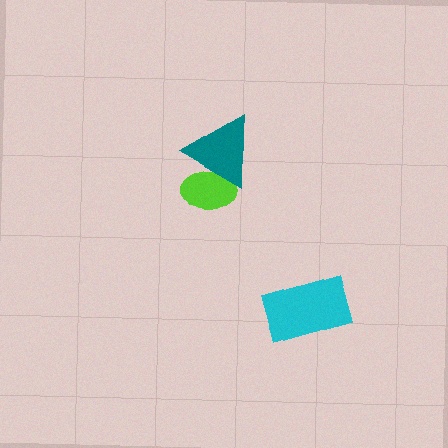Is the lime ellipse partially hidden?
Yes, it is partially covered by another shape.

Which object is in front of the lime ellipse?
The teal triangle is in front of the lime ellipse.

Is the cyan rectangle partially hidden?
No, no other shape covers it.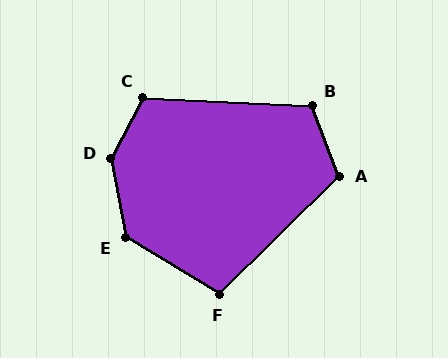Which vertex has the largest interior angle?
D, at approximately 142 degrees.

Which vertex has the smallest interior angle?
F, at approximately 105 degrees.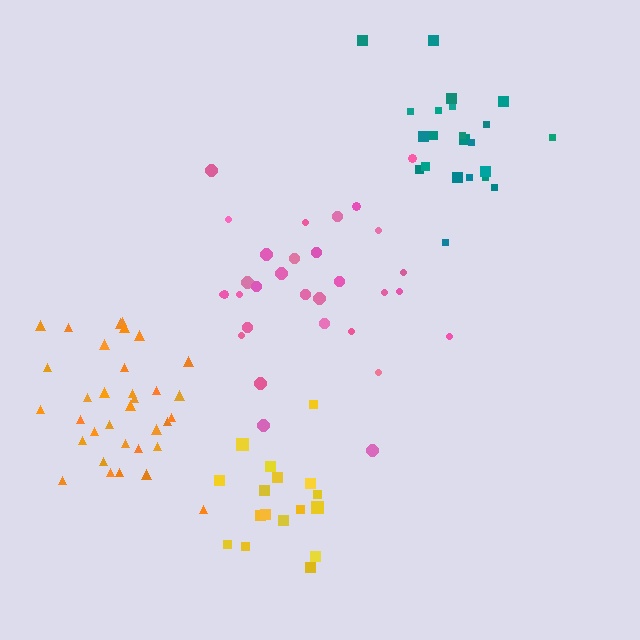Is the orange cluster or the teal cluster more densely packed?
Orange.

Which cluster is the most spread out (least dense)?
Pink.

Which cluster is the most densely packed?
Orange.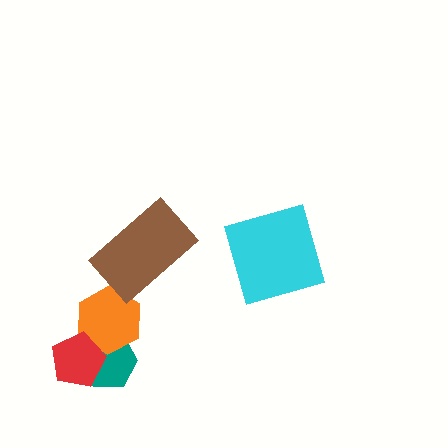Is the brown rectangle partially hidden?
No, no other shape covers it.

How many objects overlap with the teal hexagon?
2 objects overlap with the teal hexagon.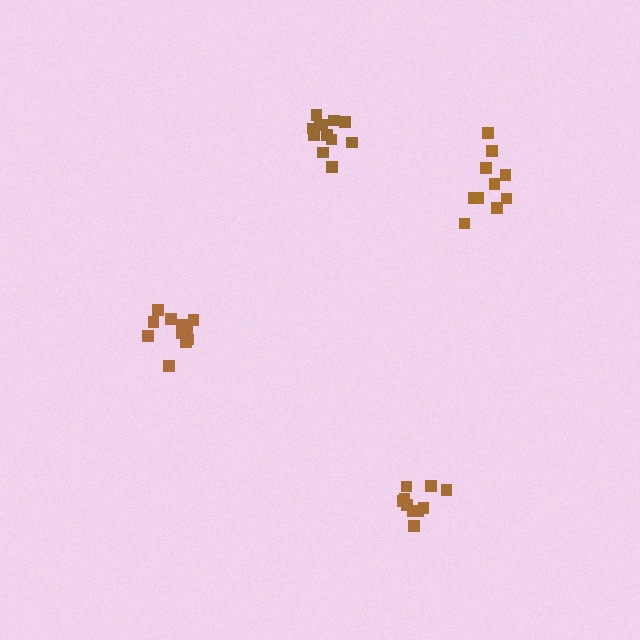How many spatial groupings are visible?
There are 4 spatial groupings.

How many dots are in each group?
Group 1: 10 dots, Group 2: 10 dots, Group 3: 12 dots, Group 4: 12 dots (44 total).